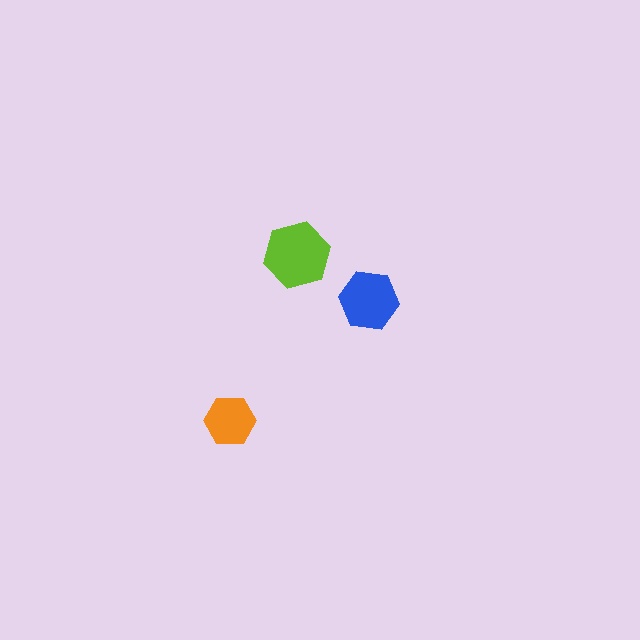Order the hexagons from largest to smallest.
the lime one, the blue one, the orange one.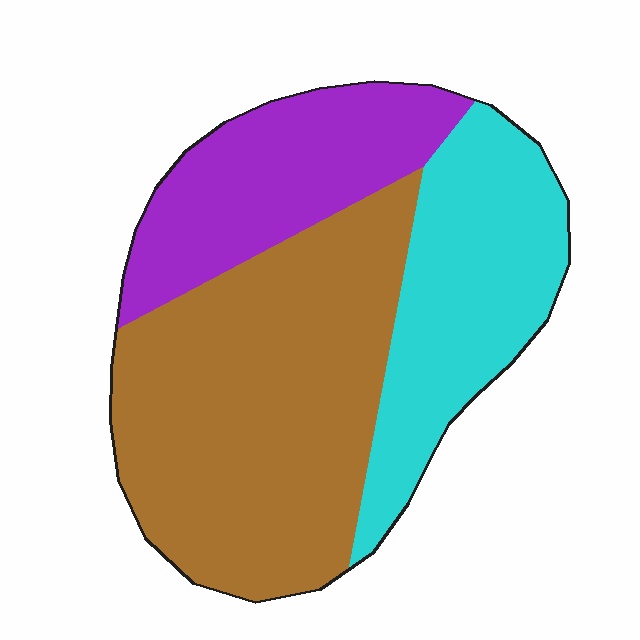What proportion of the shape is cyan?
Cyan takes up between a quarter and a half of the shape.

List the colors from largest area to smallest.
From largest to smallest: brown, cyan, purple.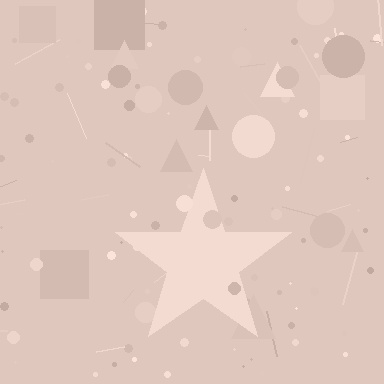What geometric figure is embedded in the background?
A star is embedded in the background.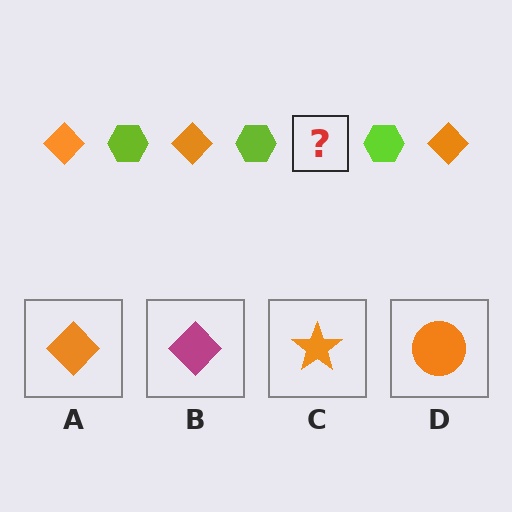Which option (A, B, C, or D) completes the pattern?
A.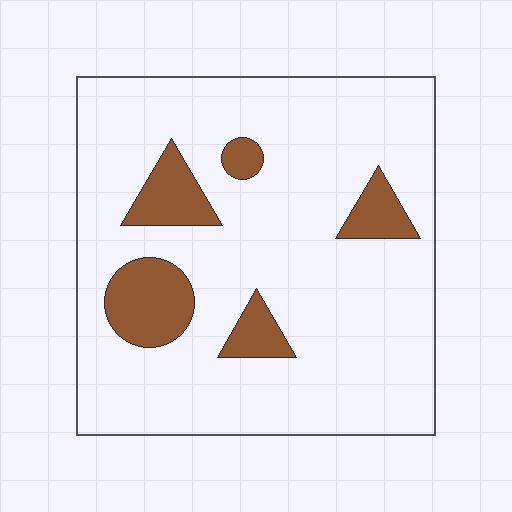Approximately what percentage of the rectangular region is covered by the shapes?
Approximately 15%.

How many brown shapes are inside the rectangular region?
5.